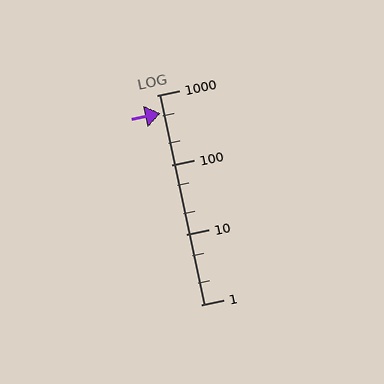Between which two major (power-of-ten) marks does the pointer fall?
The pointer is between 100 and 1000.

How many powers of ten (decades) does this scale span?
The scale spans 3 decades, from 1 to 1000.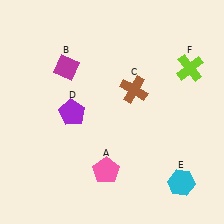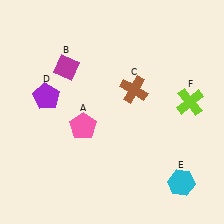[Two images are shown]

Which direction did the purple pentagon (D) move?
The purple pentagon (D) moved left.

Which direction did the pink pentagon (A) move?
The pink pentagon (A) moved up.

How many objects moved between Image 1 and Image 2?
3 objects moved between the two images.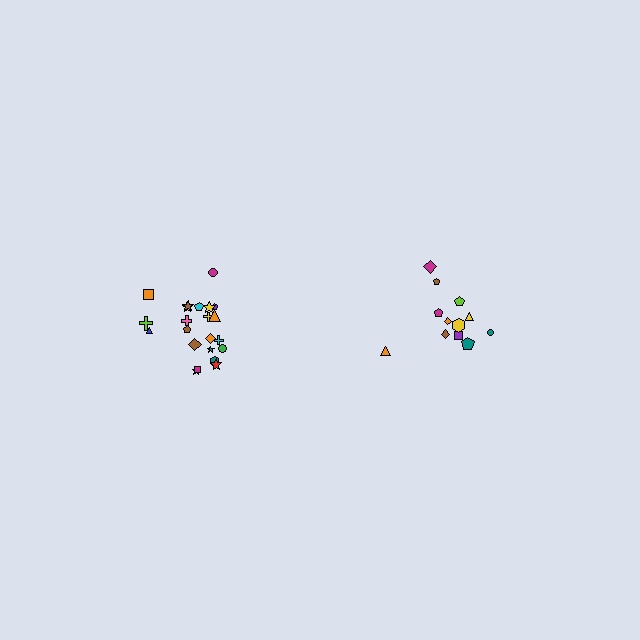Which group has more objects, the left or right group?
The left group.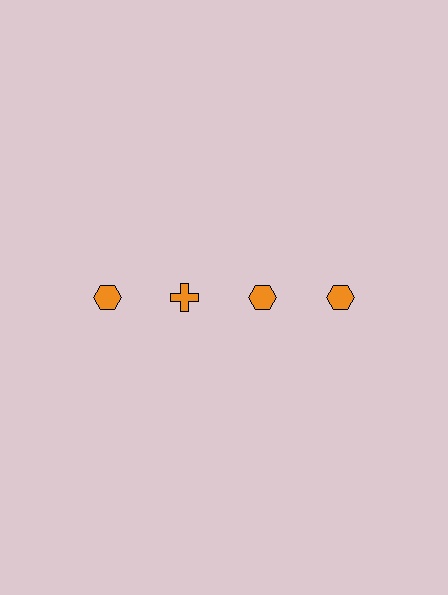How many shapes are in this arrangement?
There are 4 shapes arranged in a grid pattern.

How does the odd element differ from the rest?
It has a different shape: cross instead of hexagon.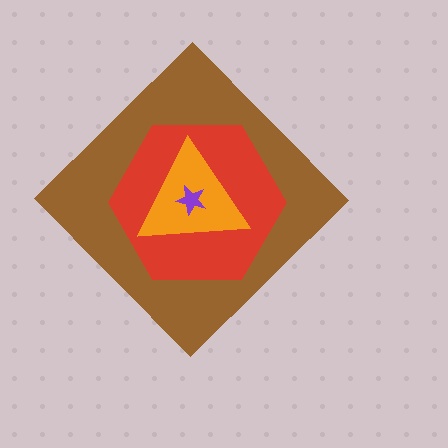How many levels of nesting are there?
4.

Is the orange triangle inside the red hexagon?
Yes.